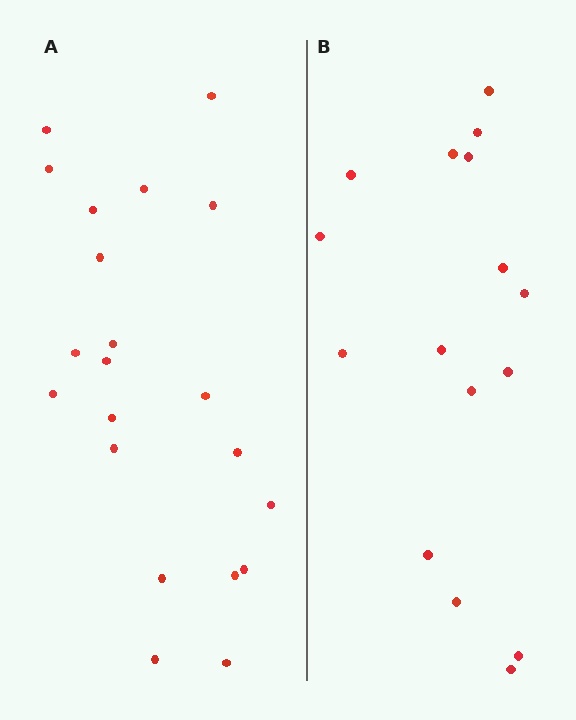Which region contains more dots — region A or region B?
Region A (the left region) has more dots.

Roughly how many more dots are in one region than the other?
Region A has about 5 more dots than region B.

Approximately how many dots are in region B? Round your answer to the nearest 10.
About 20 dots. (The exact count is 16, which rounds to 20.)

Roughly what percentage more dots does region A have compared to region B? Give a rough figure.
About 30% more.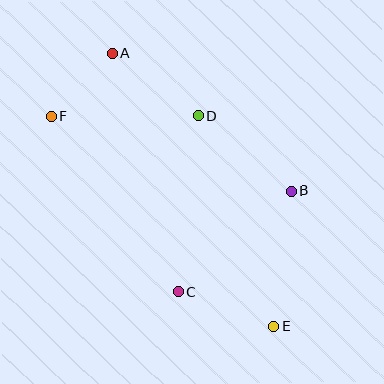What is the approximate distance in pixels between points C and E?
The distance between C and E is approximately 101 pixels.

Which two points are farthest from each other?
Points A and E are farthest from each other.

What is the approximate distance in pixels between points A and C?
The distance between A and C is approximately 247 pixels.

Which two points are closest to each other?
Points A and F are closest to each other.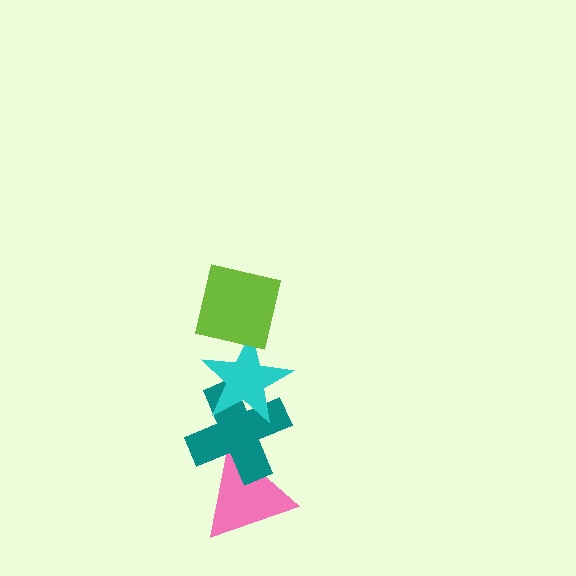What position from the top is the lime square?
The lime square is 1st from the top.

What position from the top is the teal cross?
The teal cross is 3rd from the top.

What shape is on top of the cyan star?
The lime square is on top of the cyan star.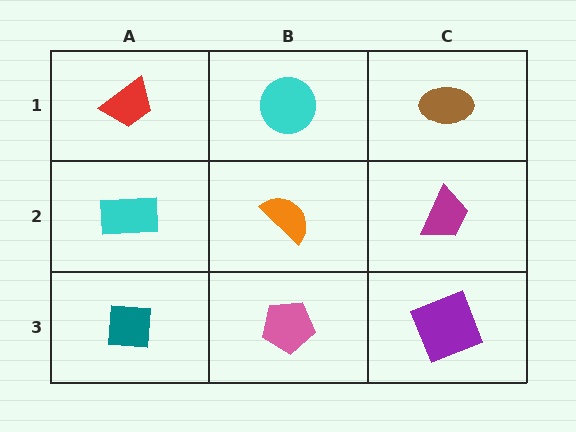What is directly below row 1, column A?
A cyan rectangle.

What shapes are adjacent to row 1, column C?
A magenta trapezoid (row 2, column C), a cyan circle (row 1, column B).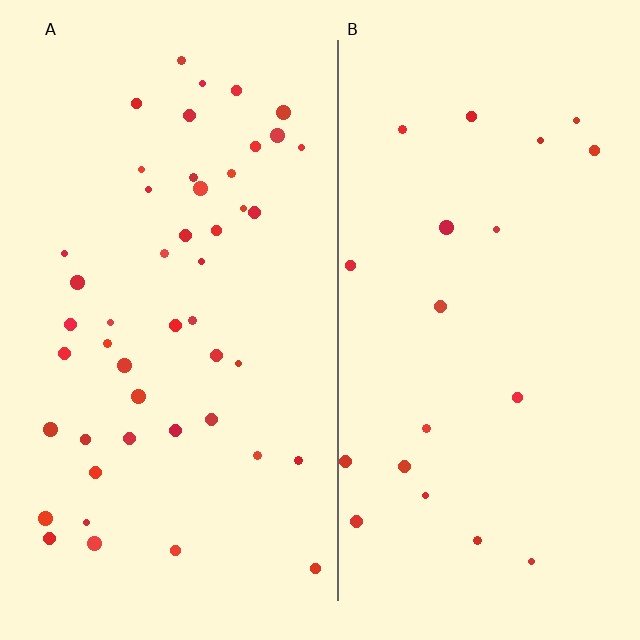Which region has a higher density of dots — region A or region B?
A (the left).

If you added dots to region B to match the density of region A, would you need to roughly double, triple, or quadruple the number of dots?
Approximately double.